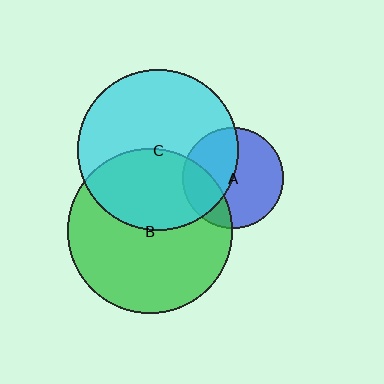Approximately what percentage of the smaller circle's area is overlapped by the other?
Approximately 25%.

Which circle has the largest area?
Circle B (green).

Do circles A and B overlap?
Yes.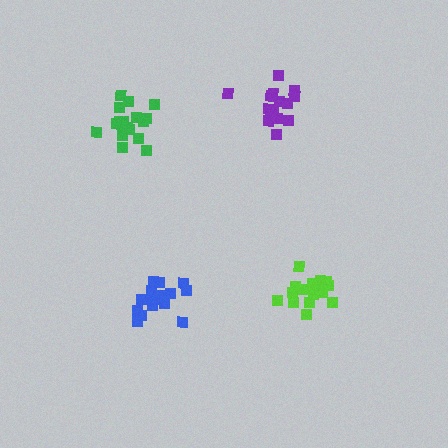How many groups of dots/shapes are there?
There are 4 groups.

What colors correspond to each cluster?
The clusters are colored: green, blue, lime, purple.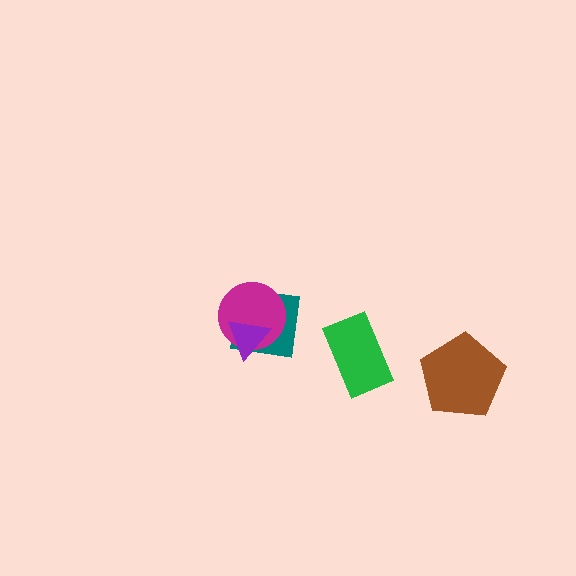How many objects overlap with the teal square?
2 objects overlap with the teal square.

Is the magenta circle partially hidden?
Yes, it is partially covered by another shape.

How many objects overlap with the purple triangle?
2 objects overlap with the purple triangle.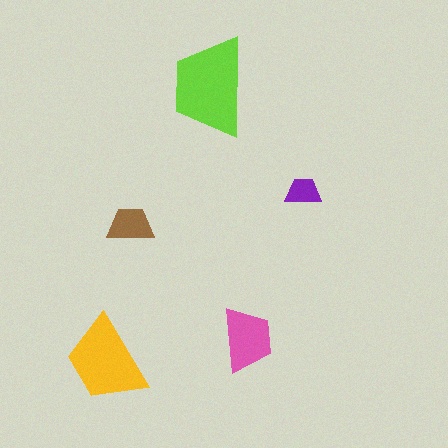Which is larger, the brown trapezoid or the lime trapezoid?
The lime one.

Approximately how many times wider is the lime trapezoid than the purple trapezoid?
About 3 times wider.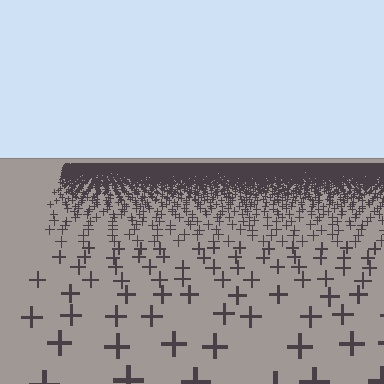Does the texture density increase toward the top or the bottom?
Density increases toward the top.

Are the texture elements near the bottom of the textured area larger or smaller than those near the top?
Larger. Near the bottom, elements are closer to the viewer and appear at a bigger on-screen size.